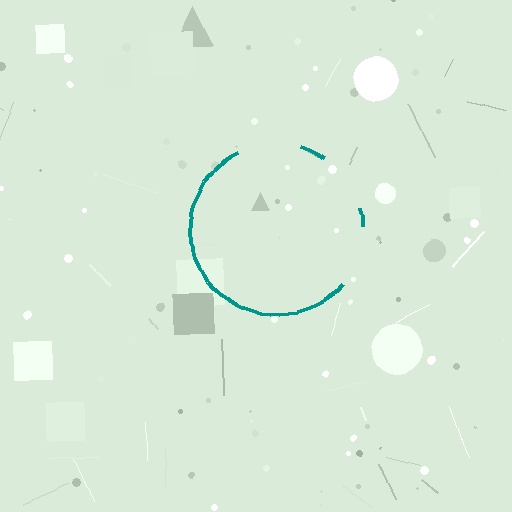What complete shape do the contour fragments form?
The contour fragments form a circle.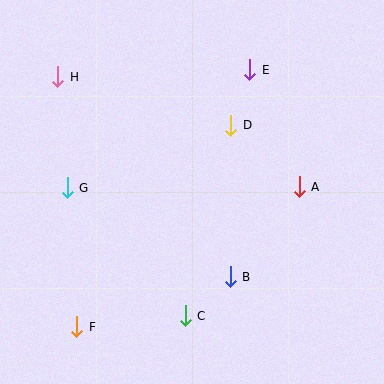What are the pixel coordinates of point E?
Point E is at (250, 70).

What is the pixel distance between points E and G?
The distance between E and G is 217 pixels.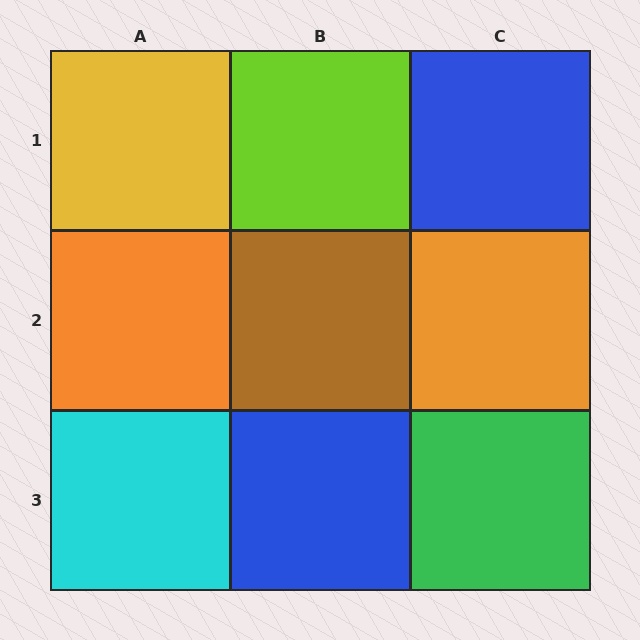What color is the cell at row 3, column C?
Green.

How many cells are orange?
2 cells are orange.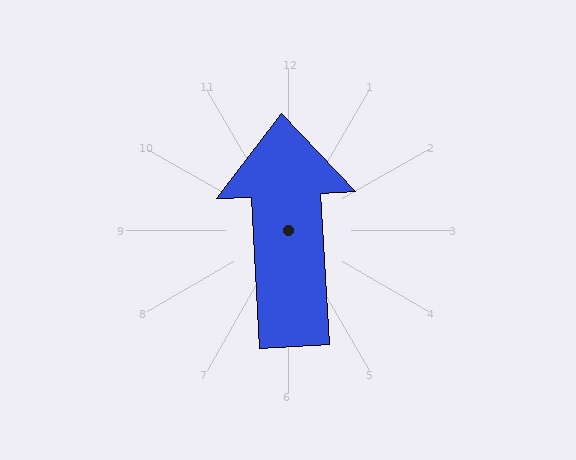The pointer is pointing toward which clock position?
Roughly 12 o'clock.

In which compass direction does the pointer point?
North.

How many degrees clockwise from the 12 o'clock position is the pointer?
Approximately 357 degrees.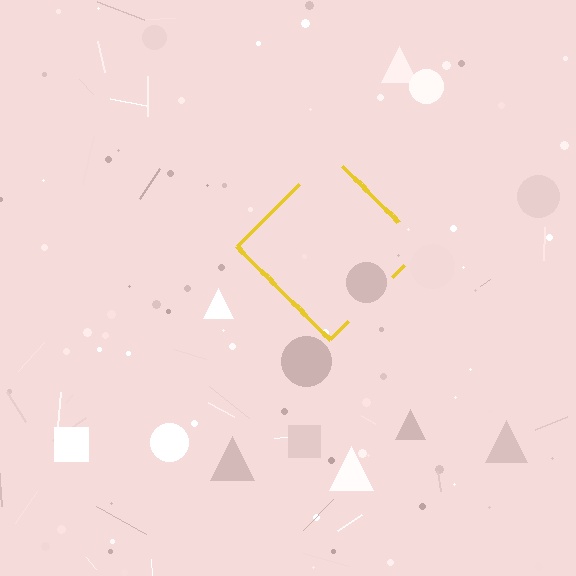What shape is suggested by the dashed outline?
The dashed outline suggests a diamond.